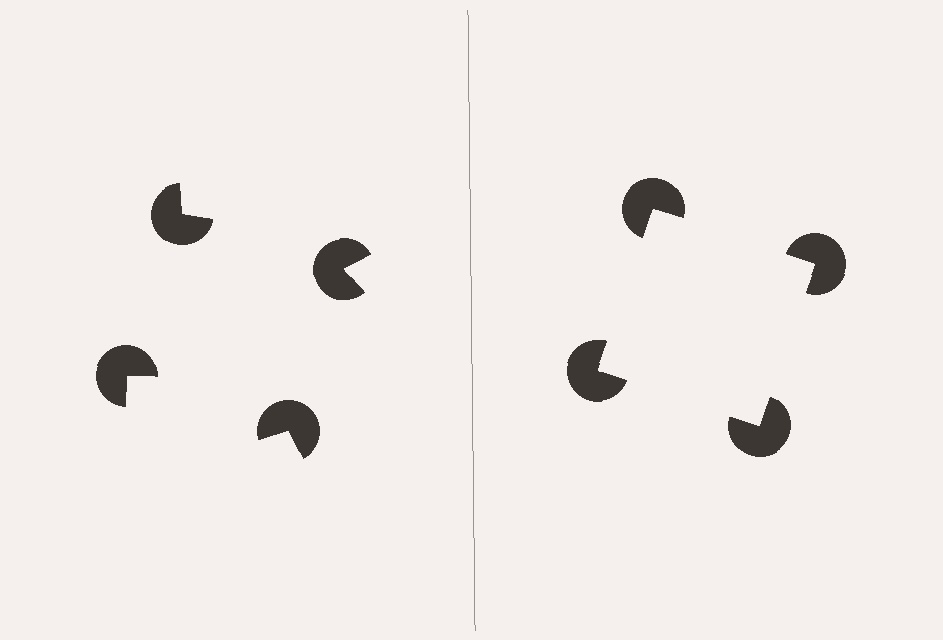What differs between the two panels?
The pac-man discs are positioned identically on both sides; only the wedge orientations differ. On the right they align to a square; on the left they are misaligned.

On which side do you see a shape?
An illusory square appears on the right side. On the left side the wedge cuts are rotated, so no coherent shape forms.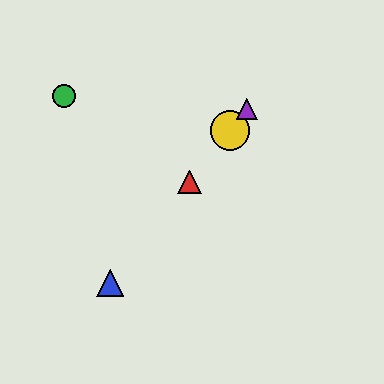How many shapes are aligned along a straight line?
4 shapes (the red triangle, the blue triangle, the yellow circle, the purple triangle) are aligned along a straight line.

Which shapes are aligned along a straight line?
The red triangle, the blue triangle, the yellow circle, the purple triangle are aligned along a straight line.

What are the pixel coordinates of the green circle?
The green circle is at (64, 96).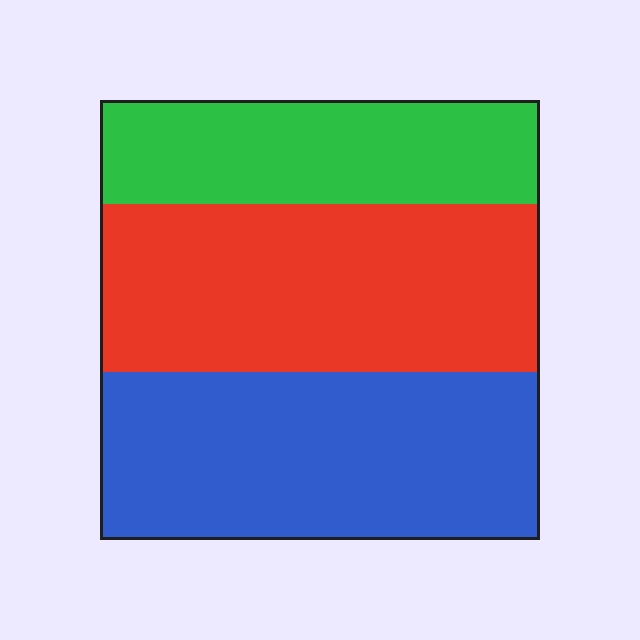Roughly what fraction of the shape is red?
Red takes up about three eighths (3/8) of the shape.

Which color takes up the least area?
Green, at roughly 25%.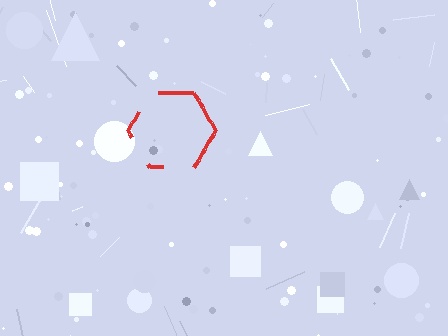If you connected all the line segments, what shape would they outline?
They would outline a hexagon.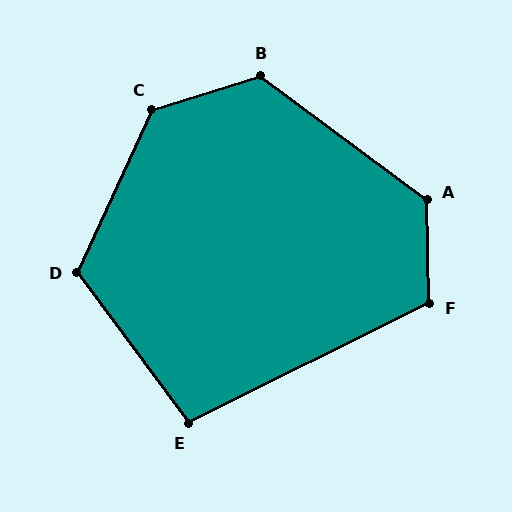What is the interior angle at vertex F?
Approximately 115 degrees (obtuse).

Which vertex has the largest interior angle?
C, at approximately 132 degrees.